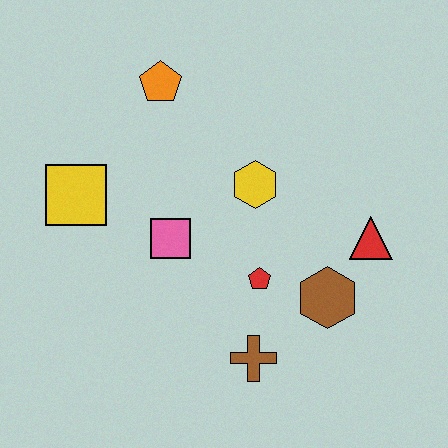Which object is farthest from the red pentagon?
The orange pentagon is farthest from the red pentagon.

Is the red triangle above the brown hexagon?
Yes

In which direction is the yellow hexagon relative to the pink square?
The yellow hexagon is to the right of the pink square.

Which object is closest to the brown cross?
The red pentagon is closest to the brown cross.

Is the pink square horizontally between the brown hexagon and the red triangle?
No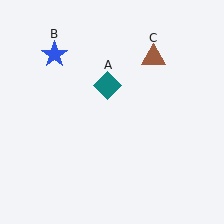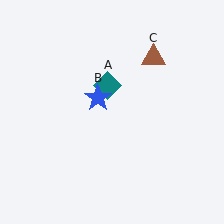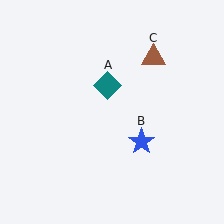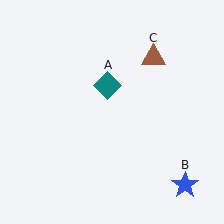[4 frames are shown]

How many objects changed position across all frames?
1 object changed position: blue star (object B).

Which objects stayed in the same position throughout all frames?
Teal diamond (object A) and brown triangle (object C) remained stationary.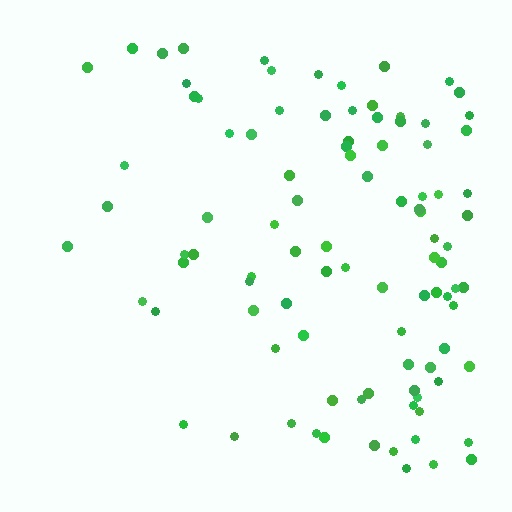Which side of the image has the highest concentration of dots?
The right.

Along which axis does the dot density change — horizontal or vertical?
Horizontal.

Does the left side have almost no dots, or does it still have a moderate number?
Still a moderate number, just noticeably fewer than the right.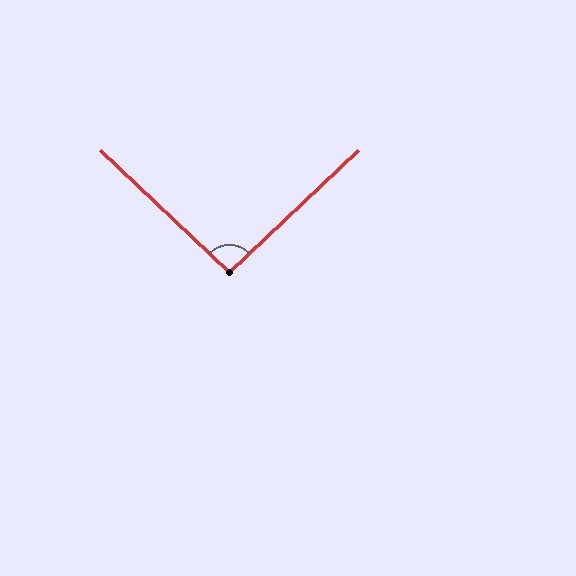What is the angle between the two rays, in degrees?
Approximately 93 degrees.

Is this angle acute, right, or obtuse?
It is approximately a right angle.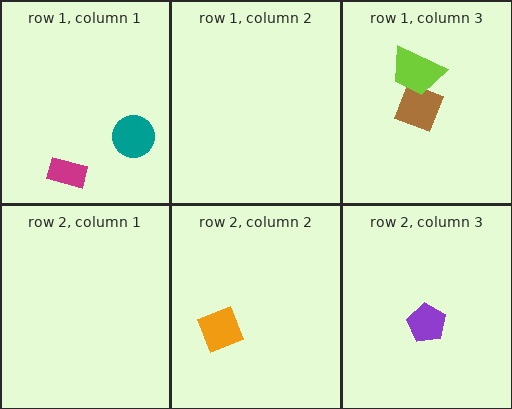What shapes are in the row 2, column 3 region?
The purple pentagon.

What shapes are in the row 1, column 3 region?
The brown square, the lime trapezoid.